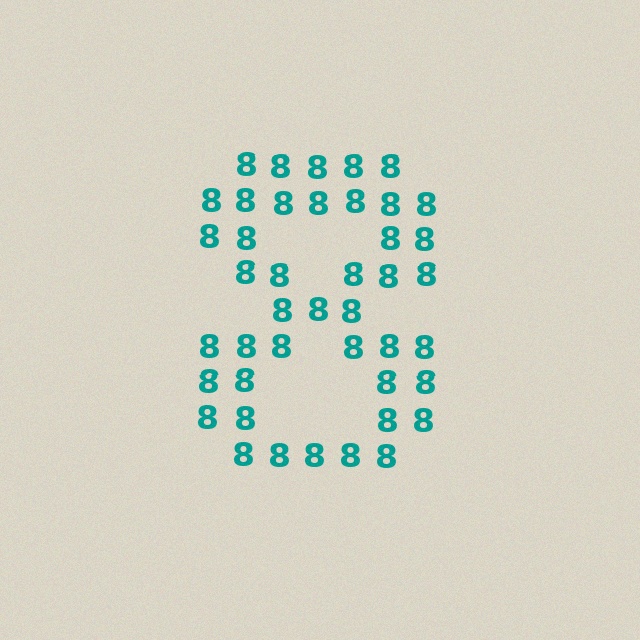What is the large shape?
The large shape is the digit 8.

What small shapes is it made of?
It is made of small digit 8's.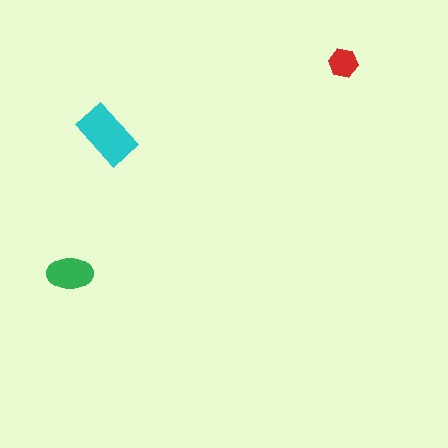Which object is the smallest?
The red hexagon.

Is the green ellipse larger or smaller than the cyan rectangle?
Smaller.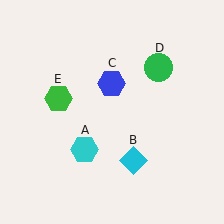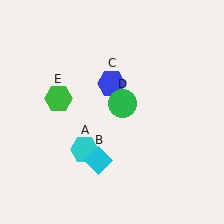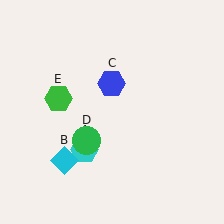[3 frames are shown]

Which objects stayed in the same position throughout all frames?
Cyan hexagon (object A) and blue hexagon (object C) and green hexagon (object E) remained stationary.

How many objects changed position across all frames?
2 objects changed position: cyan diamond (object B), green circle (object D).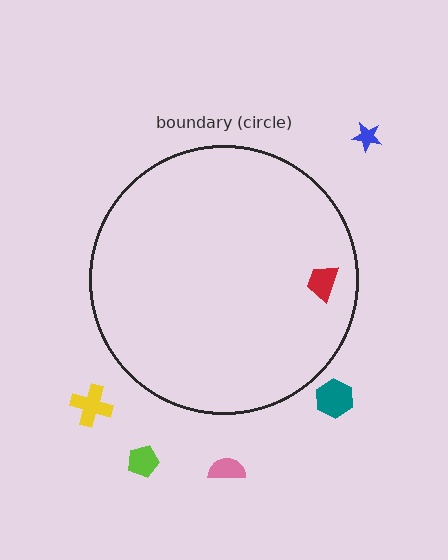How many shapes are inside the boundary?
1 inside, 5 outside.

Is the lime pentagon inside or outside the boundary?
Outside.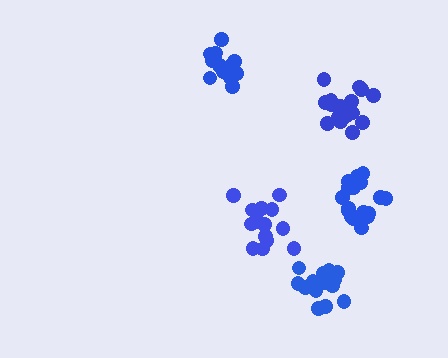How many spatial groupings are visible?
There are 5 spatial groupings.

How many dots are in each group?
Group 1: 14 dots, Group 2: 16 dots, Group 3: 14 dots, Group 4: 17 dots, Group 5: 15 dots (76 total).